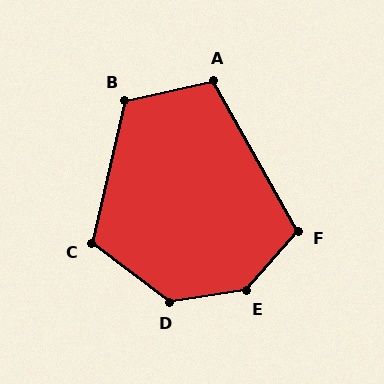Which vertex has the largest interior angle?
E, at approximately 139 degrees.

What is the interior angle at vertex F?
Approximately 110 degrees (obtuse).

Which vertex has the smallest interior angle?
A, at approximately 107 degrees.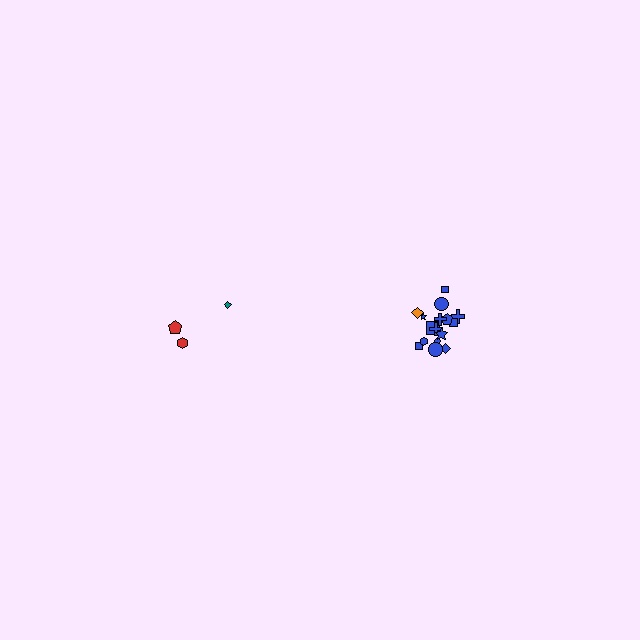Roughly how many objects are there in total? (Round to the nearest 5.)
Roughly 20 objects in total.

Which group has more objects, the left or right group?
The right group.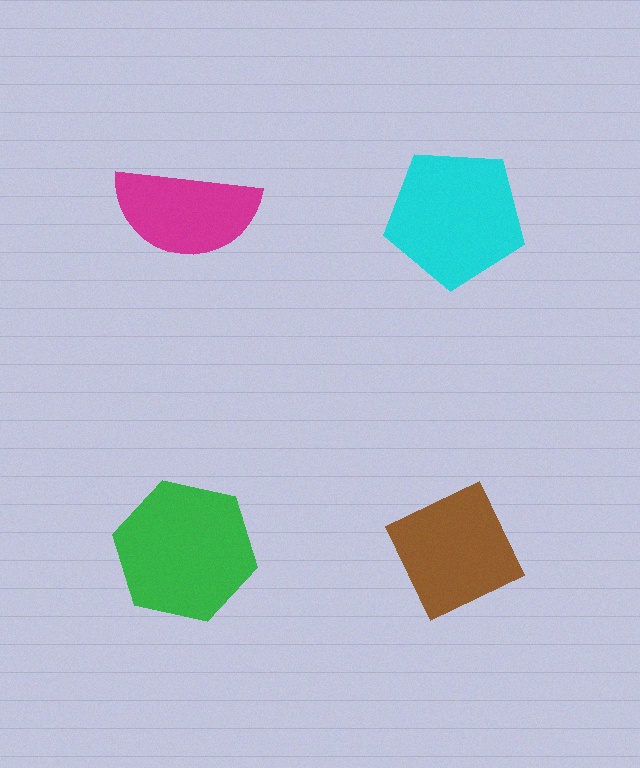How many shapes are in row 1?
2 shapes.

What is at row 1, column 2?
A cyan pentagon.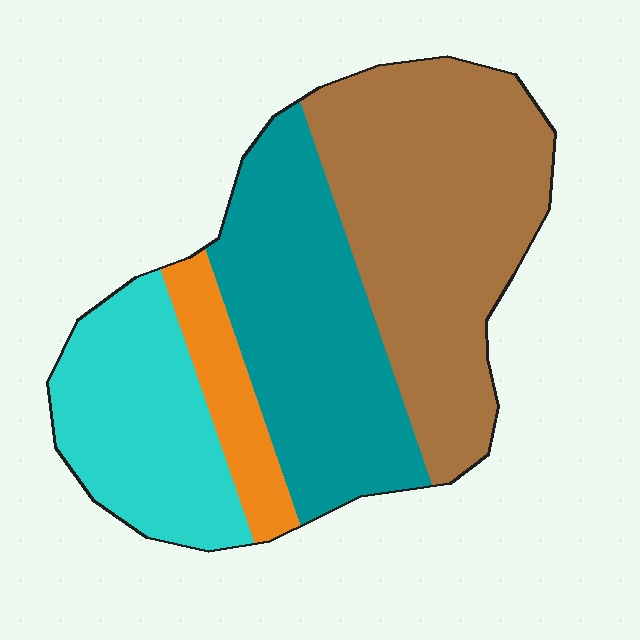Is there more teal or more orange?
Teal.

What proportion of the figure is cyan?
Cyan covers around 20% of the figure.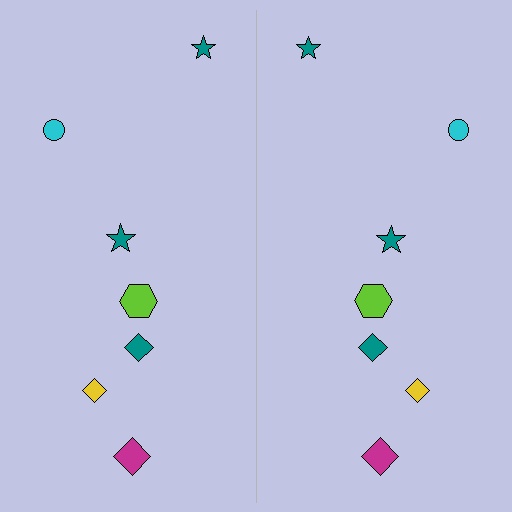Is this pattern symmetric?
Yes, this pattern has bilateral (reflection) symmetry.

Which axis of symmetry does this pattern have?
The pattern has a vertical axis of symmetry running through the center of the image.